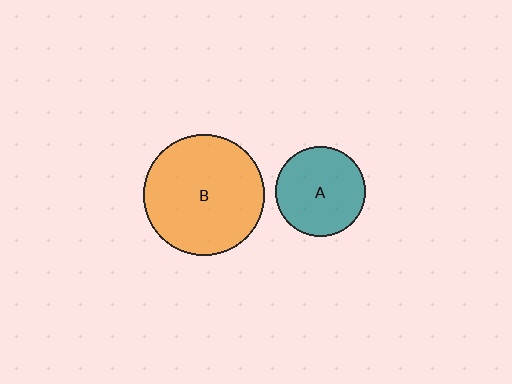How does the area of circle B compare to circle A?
Approximately 1.8 times.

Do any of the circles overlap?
No, none of the circles overlap.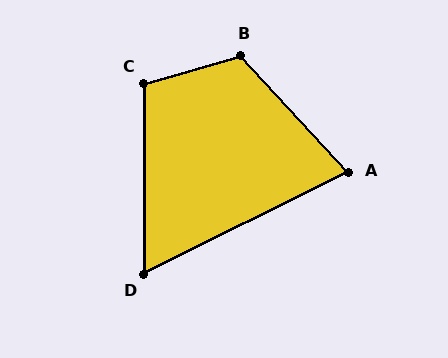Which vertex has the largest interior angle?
B, at approximately 116 degrees.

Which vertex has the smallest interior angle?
D, at approximately 64 degrees.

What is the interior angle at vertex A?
Approximately 74 degrees (acute).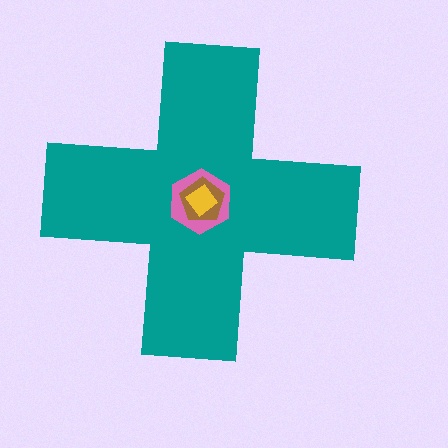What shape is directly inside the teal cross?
The pink hexagon.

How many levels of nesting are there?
4.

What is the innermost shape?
The yellow diamond.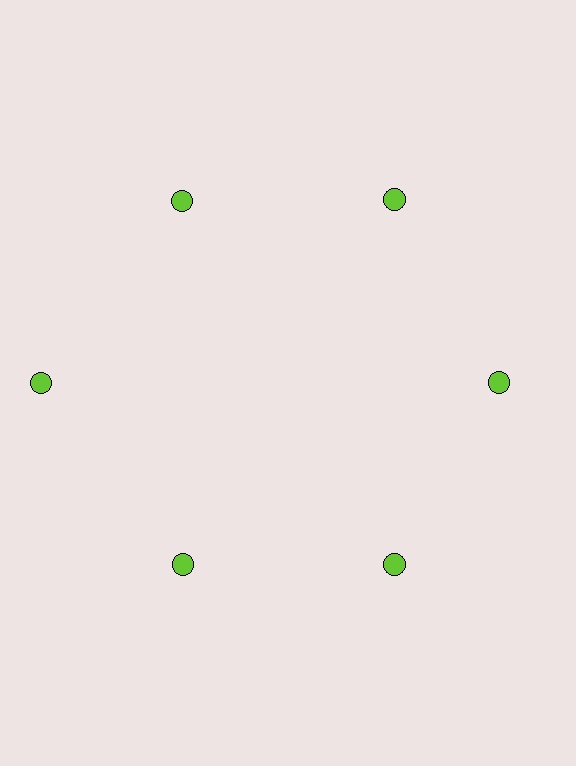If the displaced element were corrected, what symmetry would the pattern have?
It would have 6-fold rotational symmetry — the pattern would map onto itself every 60 degrees.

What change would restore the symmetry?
The symmetry would be restored by moving it inward, back onto the ring so that all 6 circles sit at equal angles and equal distance from the center.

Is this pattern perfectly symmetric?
No. The 6 lime circles are arranged in a ring, but one element near the 9 o'clock position is pushed outward from the center, breaking the 6-fold rotational symmetry.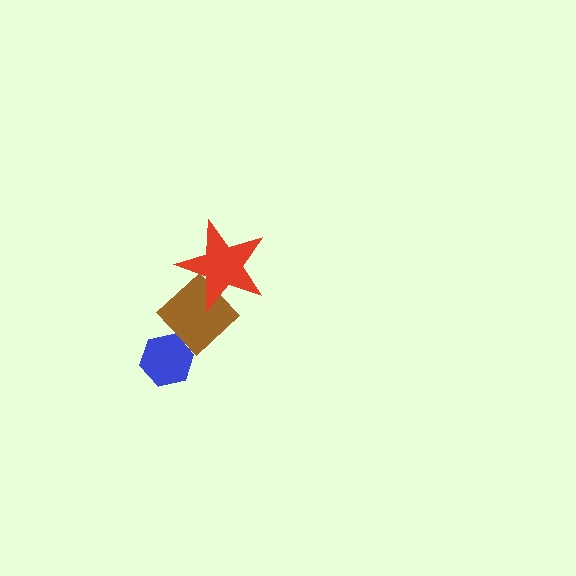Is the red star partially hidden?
No, no other shape covers it.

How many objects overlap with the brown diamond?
1 object overlaps with the brown diamond.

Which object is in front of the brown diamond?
The red star is in front of the brown diamond.